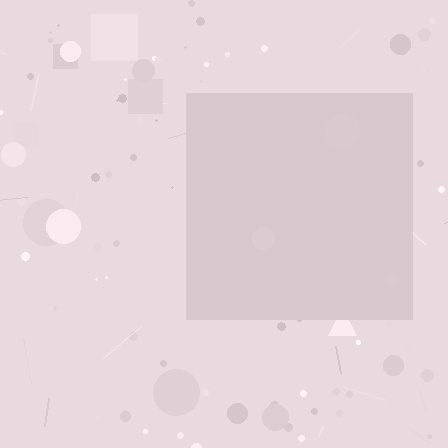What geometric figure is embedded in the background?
A square is embedded in the background.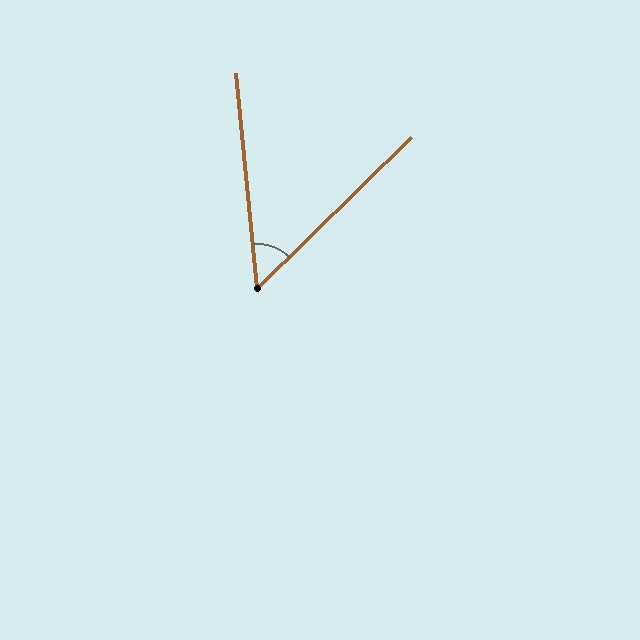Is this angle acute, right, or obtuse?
It is acute.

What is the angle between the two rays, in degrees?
Approximately 51 degrees.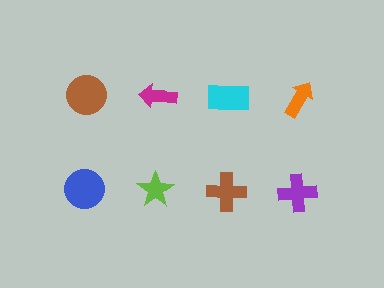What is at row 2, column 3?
A brown cross.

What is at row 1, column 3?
A cyan rectangle.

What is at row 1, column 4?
An orange arrow.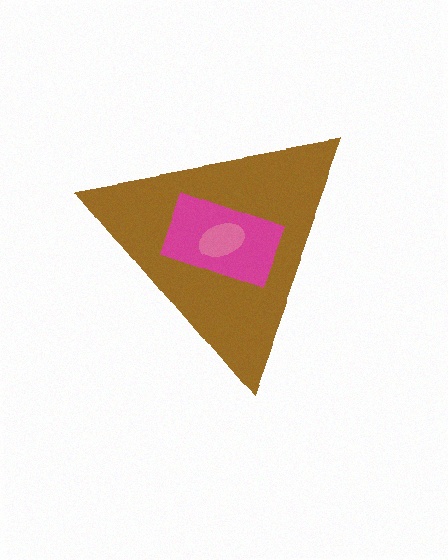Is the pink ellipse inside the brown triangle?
Yes.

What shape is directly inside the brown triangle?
The magenta rectangle.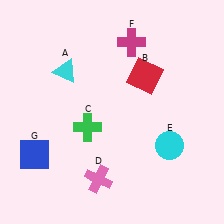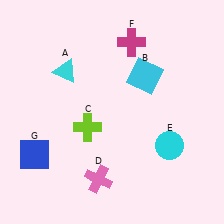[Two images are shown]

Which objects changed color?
B changed from red to cyan. C changed from green to lime.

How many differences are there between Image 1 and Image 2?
There are 2 differences between the two images.